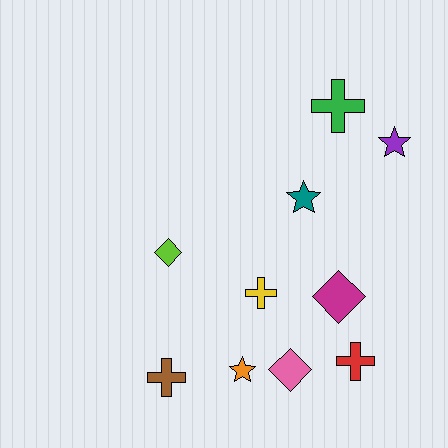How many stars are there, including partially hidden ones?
There are 3 stars.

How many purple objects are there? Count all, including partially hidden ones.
There is 1 purple object.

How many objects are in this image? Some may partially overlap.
There are 10 objects.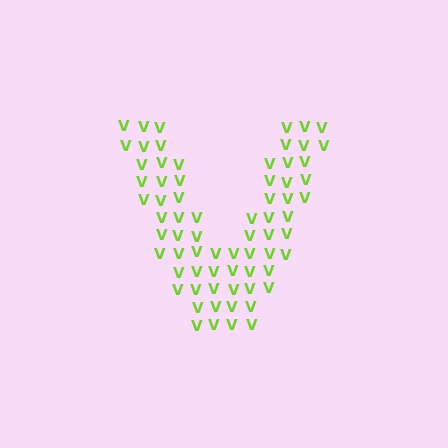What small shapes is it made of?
It is made of small letter V's.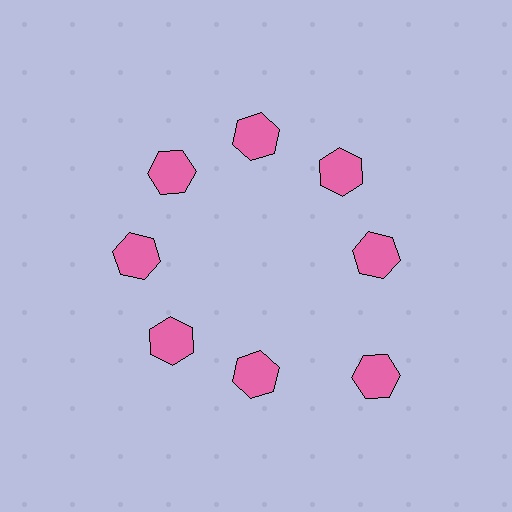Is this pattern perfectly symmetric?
No. The 8 pink hexagons are arranged in a ring, but one element near the 4 o'clock position is pushed outward from the center, breaking the 8-fold rotational symmetry.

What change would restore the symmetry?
The symmetry would be restored by moving it inward, back onto the ring so that all 8 hexagons sit at equal angles and equal distance from the center.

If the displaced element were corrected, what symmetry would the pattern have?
It would have 8-fold rotational symmetry — the pattern would map onto itself every 45 degrees.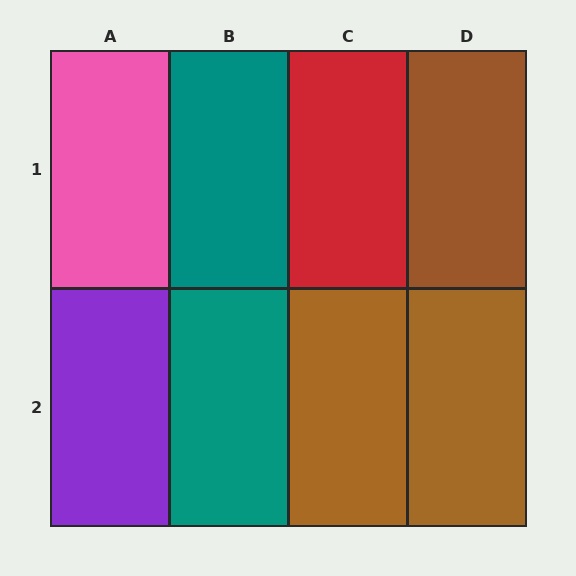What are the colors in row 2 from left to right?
Purple, teal, brown, brown.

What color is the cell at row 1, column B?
Teal.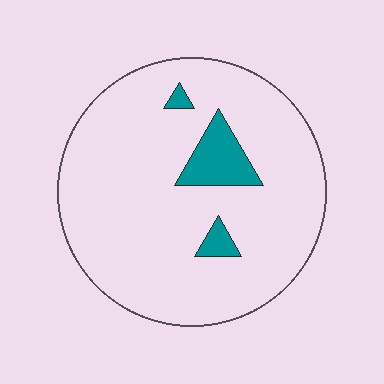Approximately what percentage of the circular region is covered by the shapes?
Approximately 10%.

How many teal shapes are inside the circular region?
3.